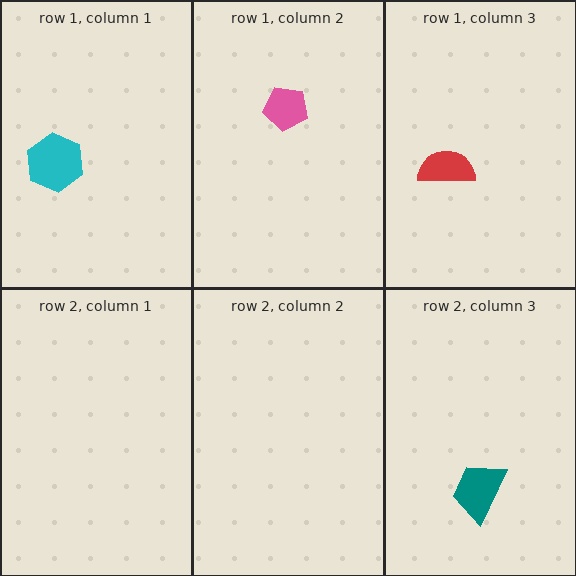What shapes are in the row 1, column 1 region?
The cyan hexagon.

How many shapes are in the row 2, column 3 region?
1.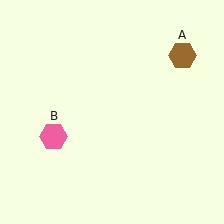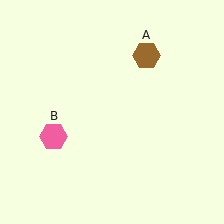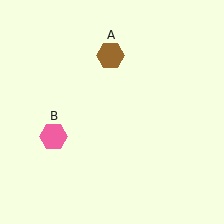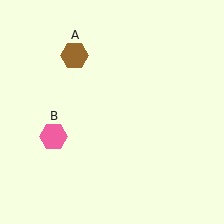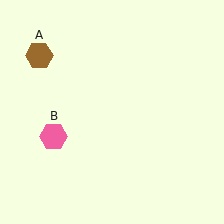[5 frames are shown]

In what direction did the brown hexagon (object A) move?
The brown hexagon (object A) moved left.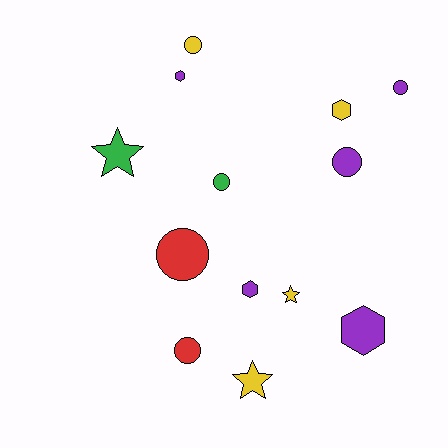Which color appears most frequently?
Purple, with 5 objects.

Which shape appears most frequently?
Circle, with 6 objects.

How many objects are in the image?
There are 13 objects.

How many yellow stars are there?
There are 2 yellow stars.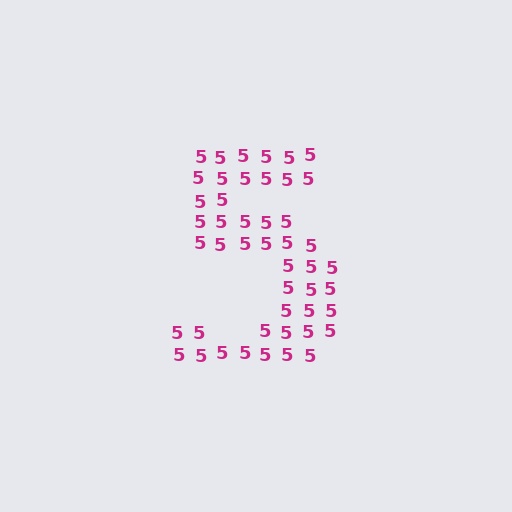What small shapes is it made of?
It is made of small digit 5's.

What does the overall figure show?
The overall figure shows the digit 5.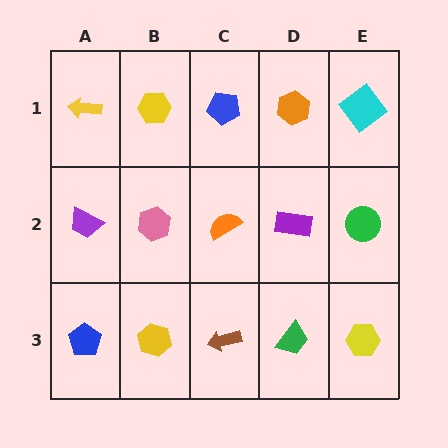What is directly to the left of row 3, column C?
A yellow hexagon.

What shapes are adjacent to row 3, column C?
An orange semicircle (row 2, column C), a yellow hexagon (row 3, column B), a green trapezoid (row 3, column D).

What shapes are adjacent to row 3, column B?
A pink hexagon (row 2, column B), a blue pentagon (row 3, column A), a brown arrow (row 3, column C).